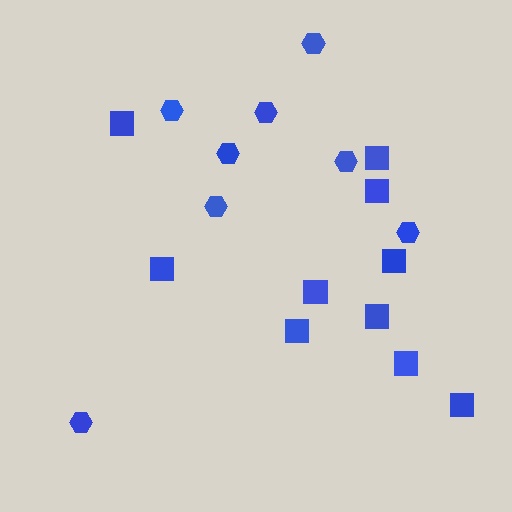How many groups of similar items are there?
There are 2 groups: one group of hexagons (8) and one group of squares (10).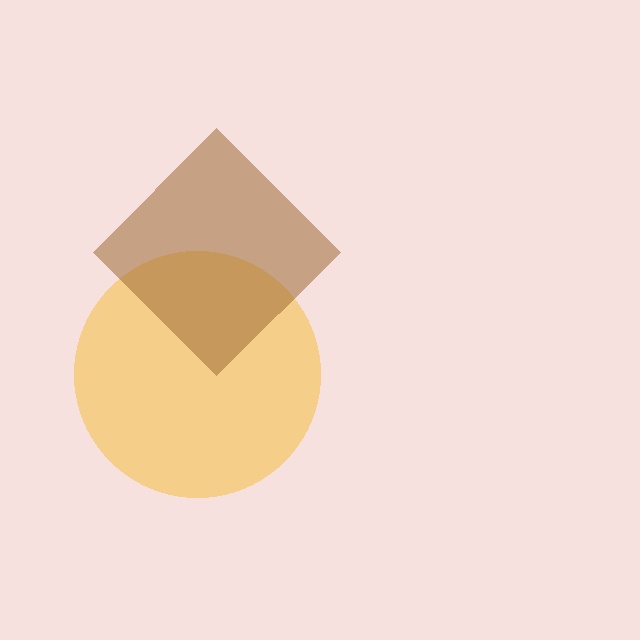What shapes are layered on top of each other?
The layered shapes are: a yellow circle, a brown diamond.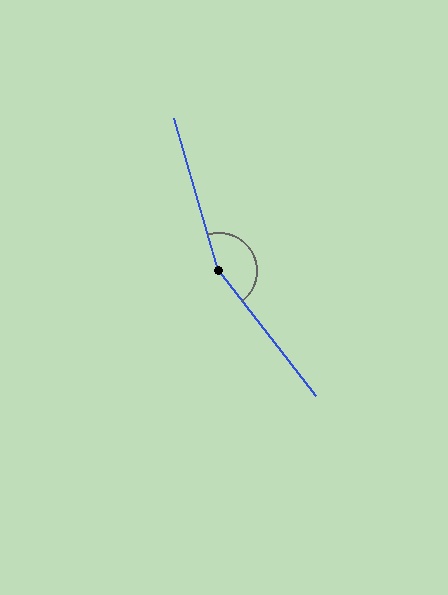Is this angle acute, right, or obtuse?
It is obtuse.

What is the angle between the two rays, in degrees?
Approximately 158 degrees.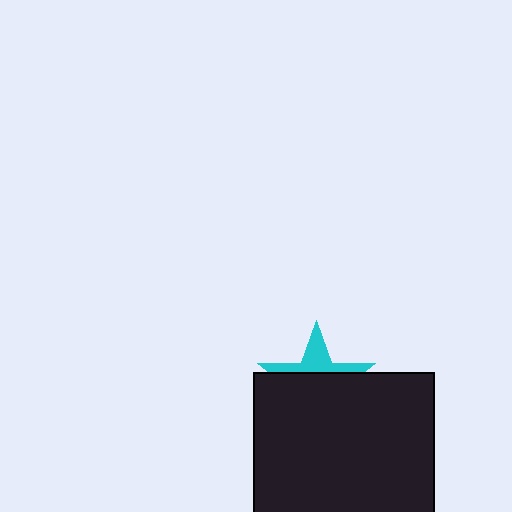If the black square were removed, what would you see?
You would see the complete cyan star.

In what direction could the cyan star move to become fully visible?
The cyan star could move up. That would shift it out from behind the black square entirely.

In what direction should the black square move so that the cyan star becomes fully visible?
The black square should move down. That is the shortest direction to clear the overlap and leave the cyan star fully visible.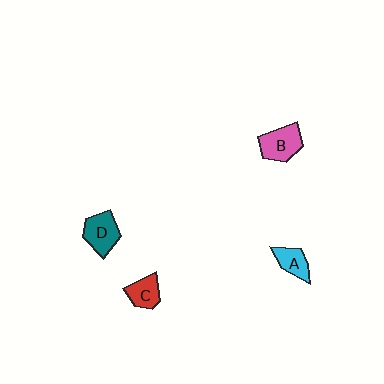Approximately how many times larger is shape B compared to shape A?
Approximately 1.5 times.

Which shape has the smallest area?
Shape A (cyan).